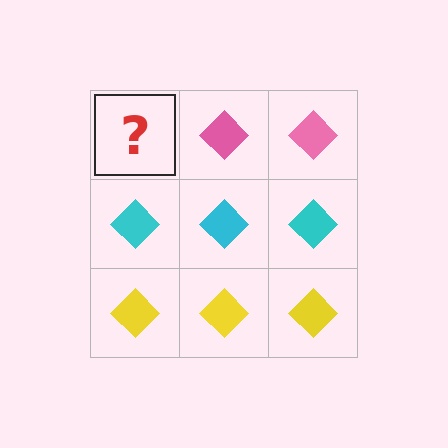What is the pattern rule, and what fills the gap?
The rule is that each row has a consistent color. The gap should be filled with a pink diamond.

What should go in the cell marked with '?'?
The missing cell should contain a pink diamond.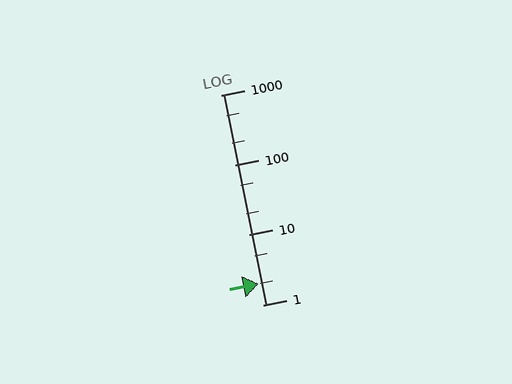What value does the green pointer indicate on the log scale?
The pointer indicates approximately 2.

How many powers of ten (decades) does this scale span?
The scale spans 3 decades, from 1 to 1000.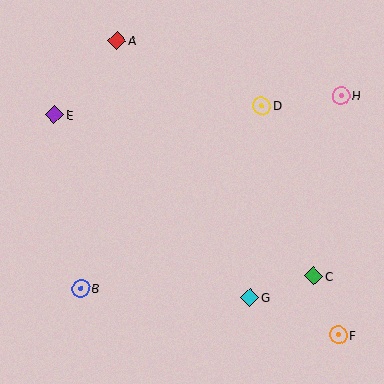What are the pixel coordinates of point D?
Point D is at (262, 106).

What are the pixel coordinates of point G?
Point G is at (250, 298).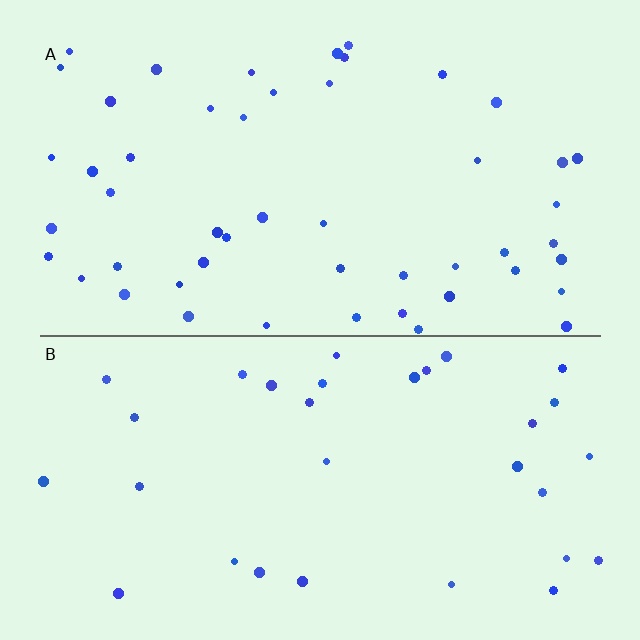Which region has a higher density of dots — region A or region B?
A (the top).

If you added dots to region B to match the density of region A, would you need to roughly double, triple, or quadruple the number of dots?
Approximately double.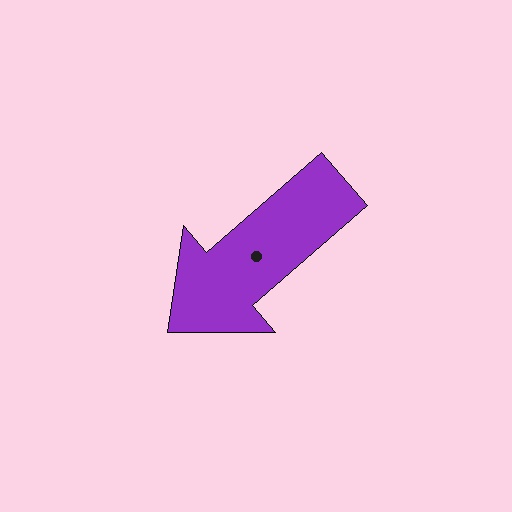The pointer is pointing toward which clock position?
Roughly 8 o'clock.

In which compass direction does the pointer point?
Southwest.